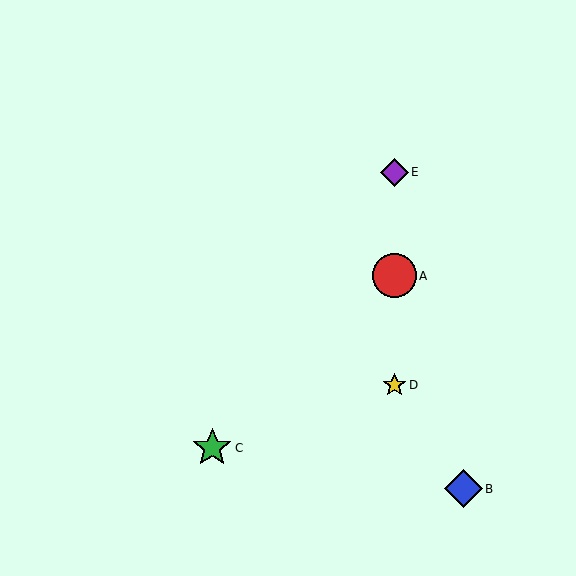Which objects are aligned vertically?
Objects A, D, E are aligned vertically.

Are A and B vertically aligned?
No, A is at x≈395 and B is at x≈463.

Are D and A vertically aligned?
Yes, both are at x≈395.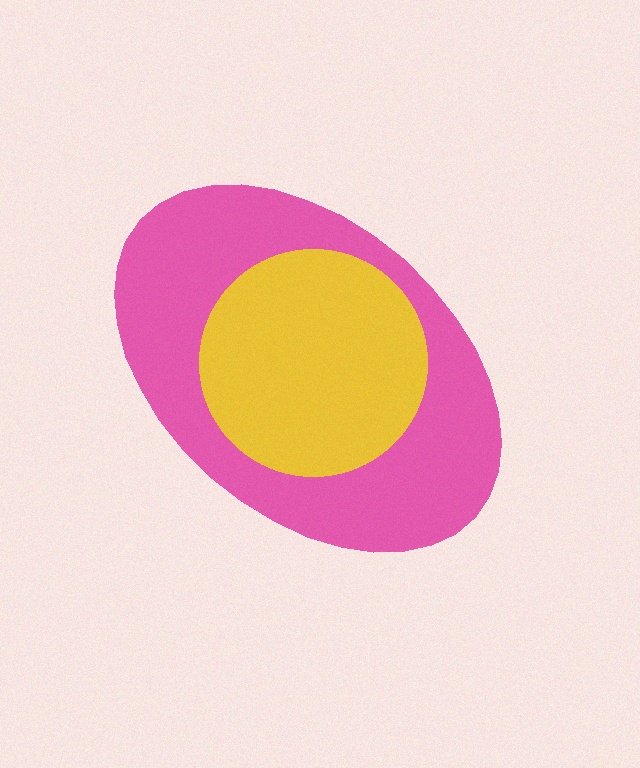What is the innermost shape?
The yellow circle.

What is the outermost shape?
The pink ellipse.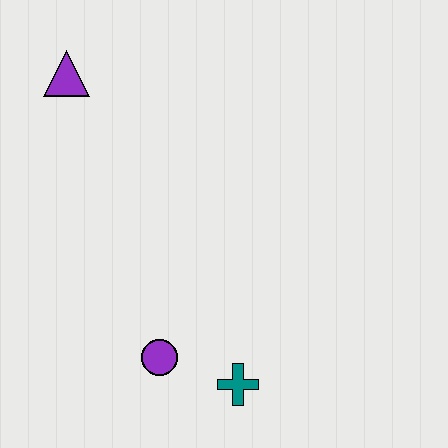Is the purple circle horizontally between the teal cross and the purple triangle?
Yes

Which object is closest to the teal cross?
The purple circle is closest to the teal cross.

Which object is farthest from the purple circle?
The purple triangle is farthest from the purple circle.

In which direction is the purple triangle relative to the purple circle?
The purple triangle is above the purple circle.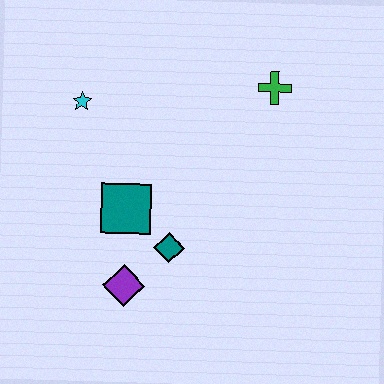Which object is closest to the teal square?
The teal diamond is closest to the teal square.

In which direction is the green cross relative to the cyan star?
The green cross is to the right of the cyan star.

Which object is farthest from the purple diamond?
The green cross is farthest from the purple diamond.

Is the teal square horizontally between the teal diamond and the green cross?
No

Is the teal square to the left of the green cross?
Yes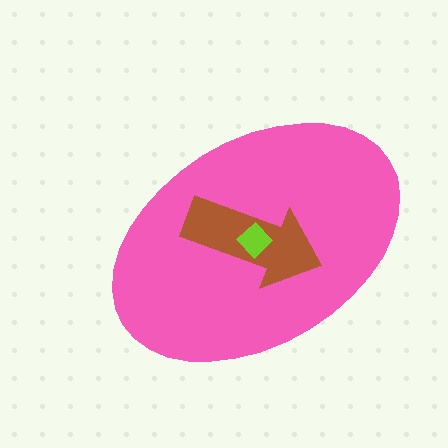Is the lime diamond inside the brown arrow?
Yes.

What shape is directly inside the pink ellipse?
The brown arrow.